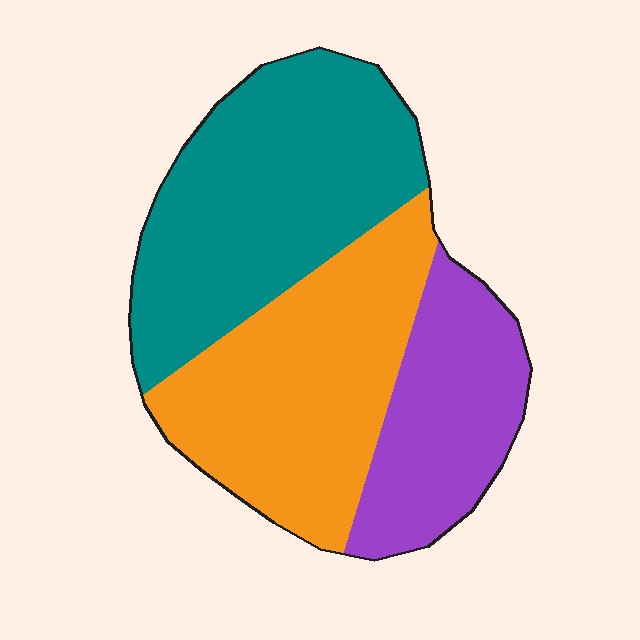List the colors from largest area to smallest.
From largest to smallest: teal, orange, purple.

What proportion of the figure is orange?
Orange covers 37% of the figure.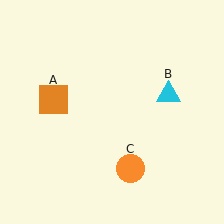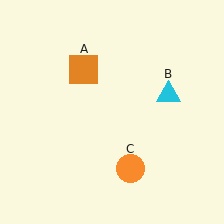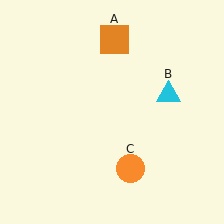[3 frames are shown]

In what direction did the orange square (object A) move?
The orange square (object A) moved up and to the right.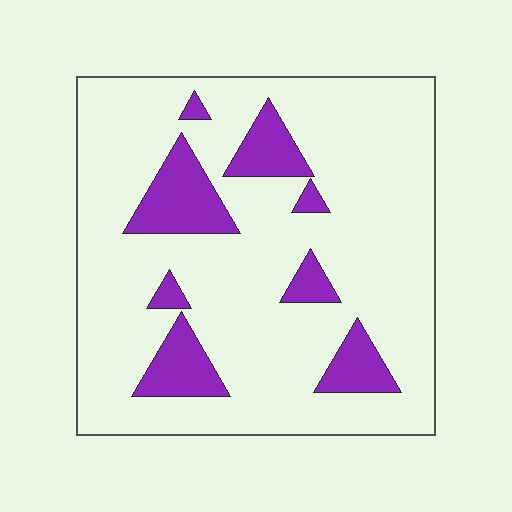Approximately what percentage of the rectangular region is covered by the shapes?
Approximately 15%.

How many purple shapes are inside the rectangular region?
8.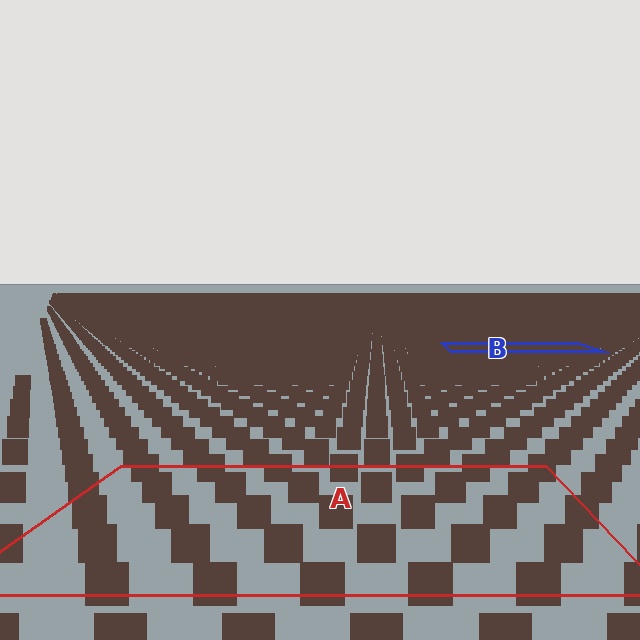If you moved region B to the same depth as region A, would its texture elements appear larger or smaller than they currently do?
They would appear larger. At a closer depth, the same texture elements are projected at a bigger on-screen size.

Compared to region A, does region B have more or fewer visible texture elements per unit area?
Region B has more texture elements per unit area — they are packed more densely because it is farther away.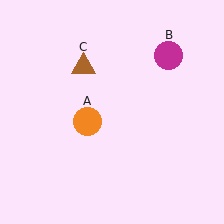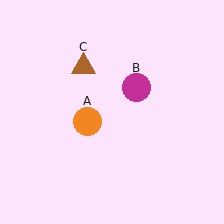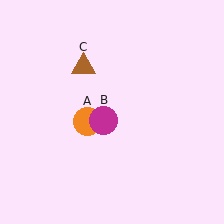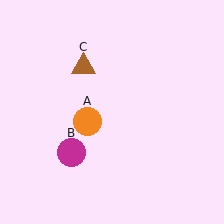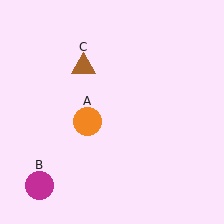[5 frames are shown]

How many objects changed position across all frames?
1 object changed position: magenta circle (object B).